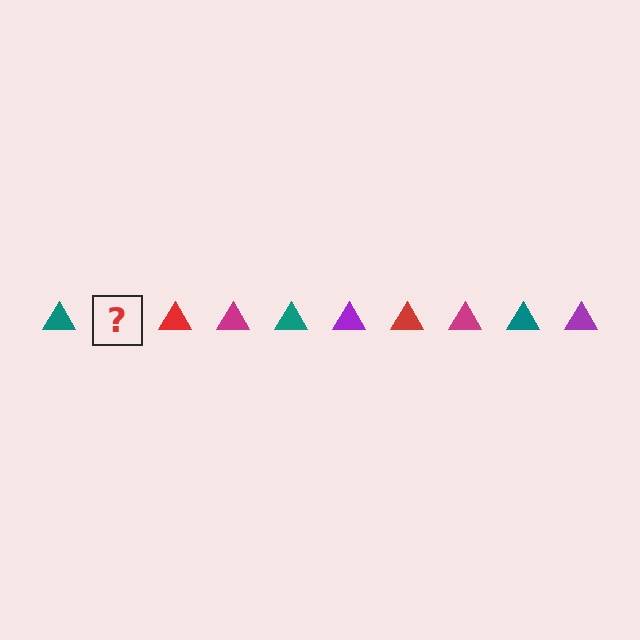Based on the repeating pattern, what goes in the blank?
The blank should be a purple triangle.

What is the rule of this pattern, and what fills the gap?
The rule is that the pattern cycles through teal, purple, red, magenta triangles. The gap should be filled with a purple triangle.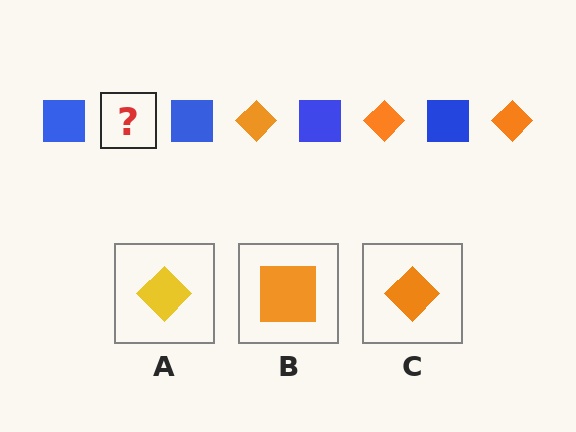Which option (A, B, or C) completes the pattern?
C.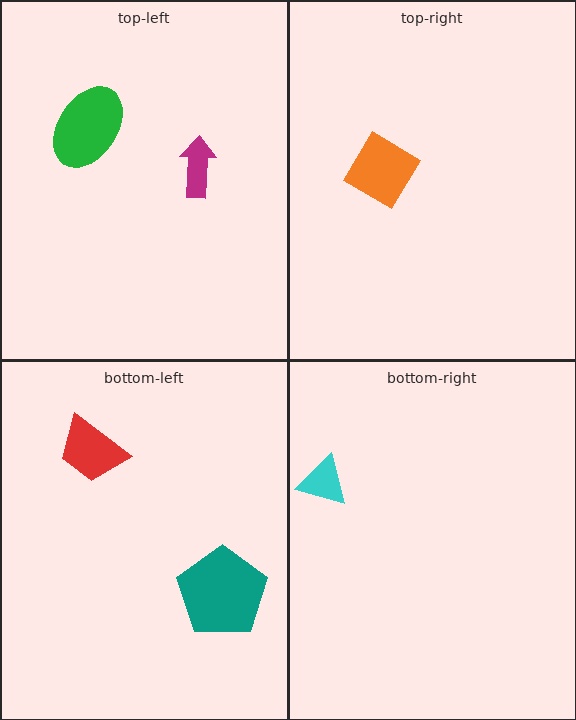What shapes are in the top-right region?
The orange diamond.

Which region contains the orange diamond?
The top-right region.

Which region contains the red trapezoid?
The bottom-left region.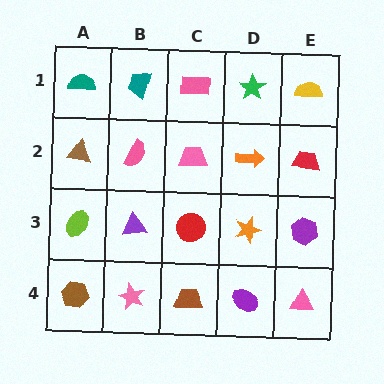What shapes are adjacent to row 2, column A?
A teal semicircle (row 1, column A), a lime ellipse (row 3, column A), a pink semicircle (row 2, column B).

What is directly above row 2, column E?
A yellow semicircle.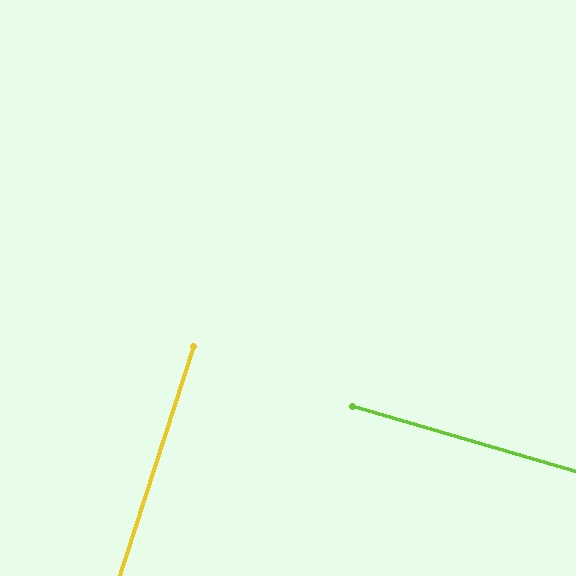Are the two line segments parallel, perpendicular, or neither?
Perpendicular — they meet at approximately 88°.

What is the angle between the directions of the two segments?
Approximately 88 degrees.